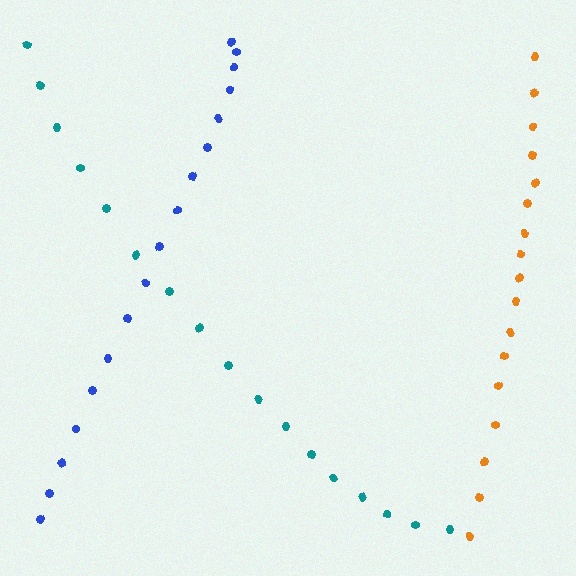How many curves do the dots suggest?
There are 3 distinct paths.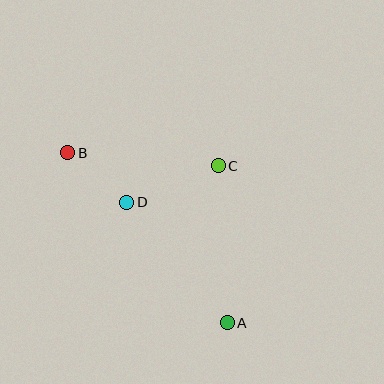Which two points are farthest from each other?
Points A and B are farthest from each other.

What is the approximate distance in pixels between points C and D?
The distance between C and D is approximately 98 pixels.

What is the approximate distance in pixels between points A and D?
The distance between A and D is approximately 157 pixels.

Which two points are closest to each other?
Points B and D are closest to each other.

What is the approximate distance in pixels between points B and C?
The distance between B and C is approximately 151 pixels.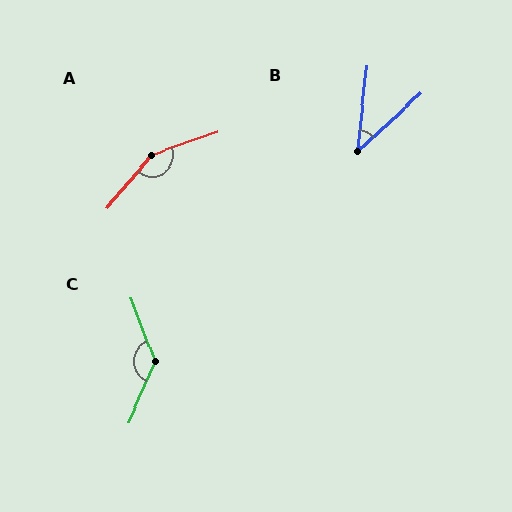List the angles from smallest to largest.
B (42°), C (136°), A (149°).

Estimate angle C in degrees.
Approximately 136 degrees.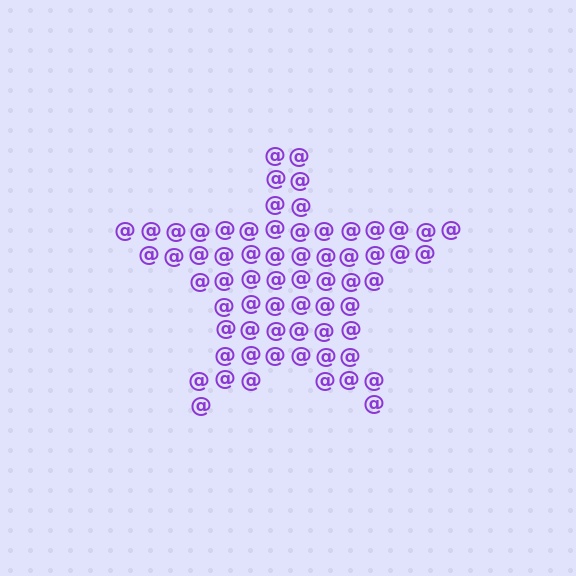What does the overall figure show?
The overall figure shows a star.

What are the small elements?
The small elements are at signs.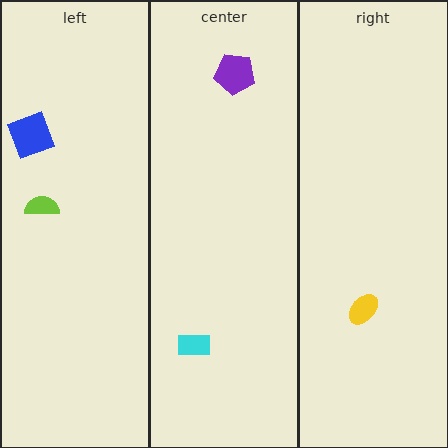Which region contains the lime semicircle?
The left region.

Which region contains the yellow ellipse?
The right region.